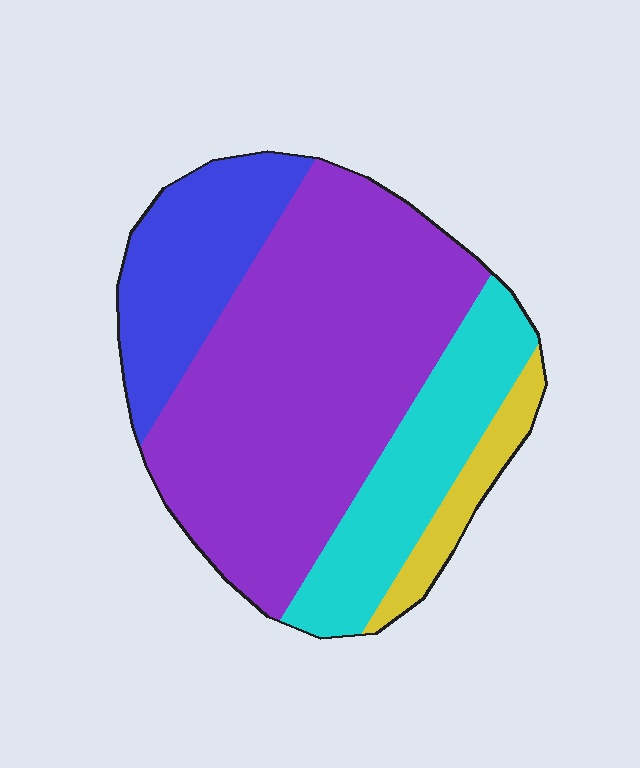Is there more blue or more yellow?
Blue.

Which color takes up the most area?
Purple, at roughly 55%.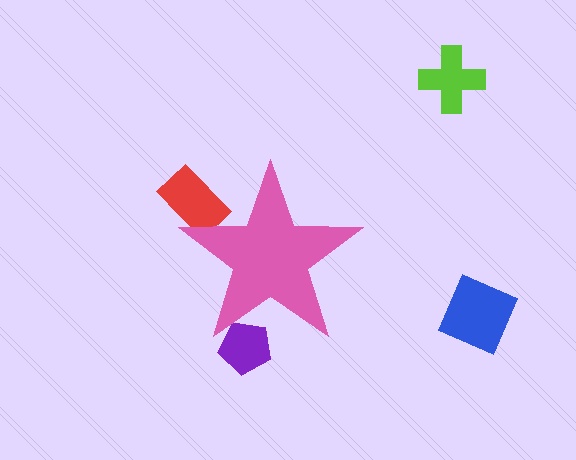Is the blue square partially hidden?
No, the blue square is fully visible.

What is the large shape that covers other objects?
A pink star.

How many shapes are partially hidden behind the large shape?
2 shapes are partially hidden.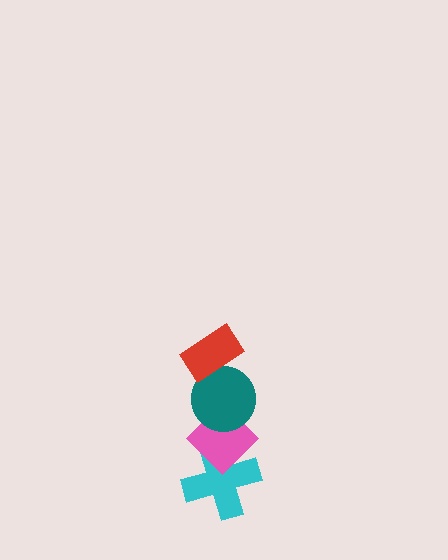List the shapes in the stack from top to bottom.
From top to bottom: the red rectangle, the teal circle, the pink diamond, the cyan cross.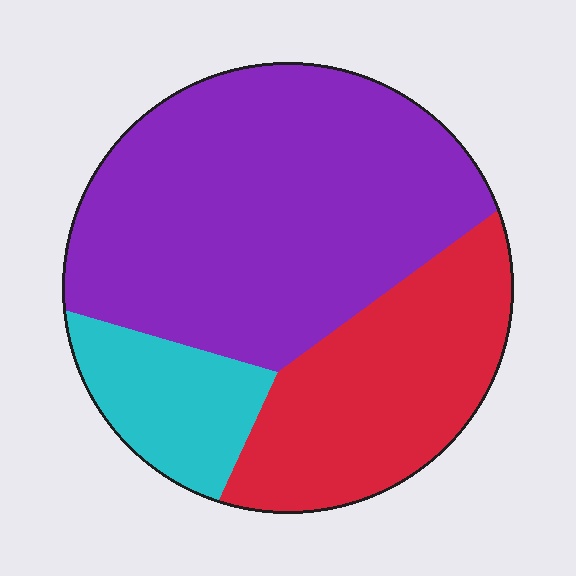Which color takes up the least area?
Cyan, at roughly 15%.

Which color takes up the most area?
Purple, at roughly 55%.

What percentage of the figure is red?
Red covers about 30% of the figure.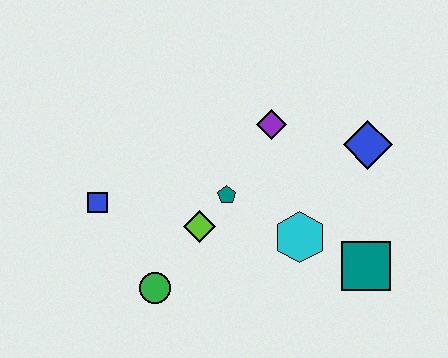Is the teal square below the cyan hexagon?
Yes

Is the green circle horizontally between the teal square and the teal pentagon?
No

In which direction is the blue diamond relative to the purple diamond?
The blue diamond is to the right of the purple diamond.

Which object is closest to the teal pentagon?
The lime diamond is closest to the teal pentagon.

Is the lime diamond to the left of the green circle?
No